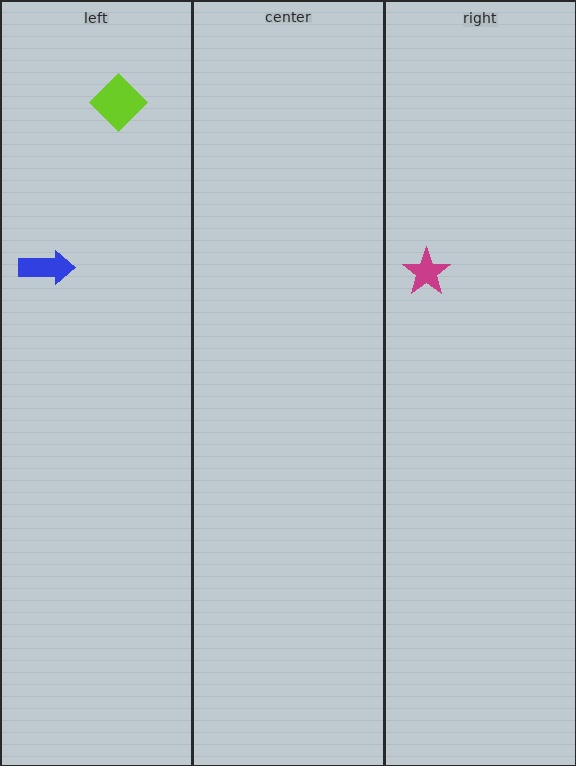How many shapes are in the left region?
2.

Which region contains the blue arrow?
The left region.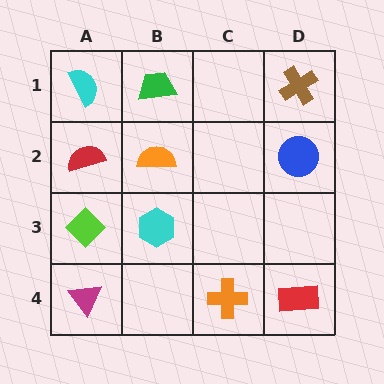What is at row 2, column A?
A red semicircle.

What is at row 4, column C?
An orange cross.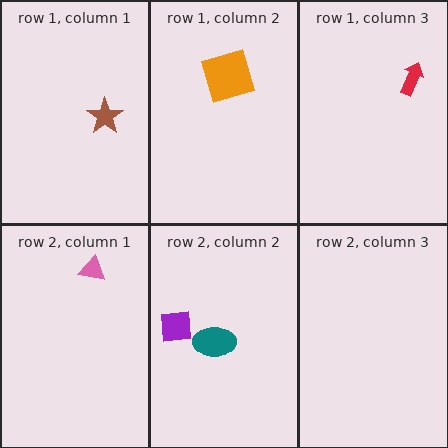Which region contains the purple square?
The row 2, column 2 region.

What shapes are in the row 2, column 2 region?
The teal ellipse, the purple square.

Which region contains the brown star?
The row 1, column 1 region.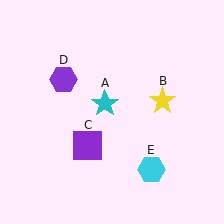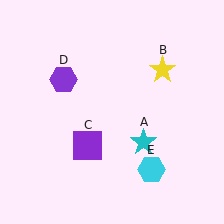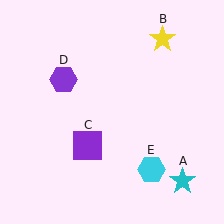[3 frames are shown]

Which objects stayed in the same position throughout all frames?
Purple square (object C) and purple hexagon (object D) and cyan hexagon (object E) remained stationary.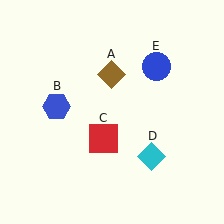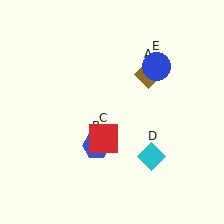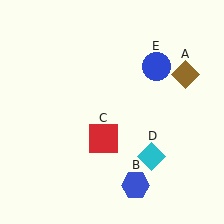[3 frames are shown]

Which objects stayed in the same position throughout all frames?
Red square (object C) and cyan diamond (object D) and blue circle (object E) remained stationary.